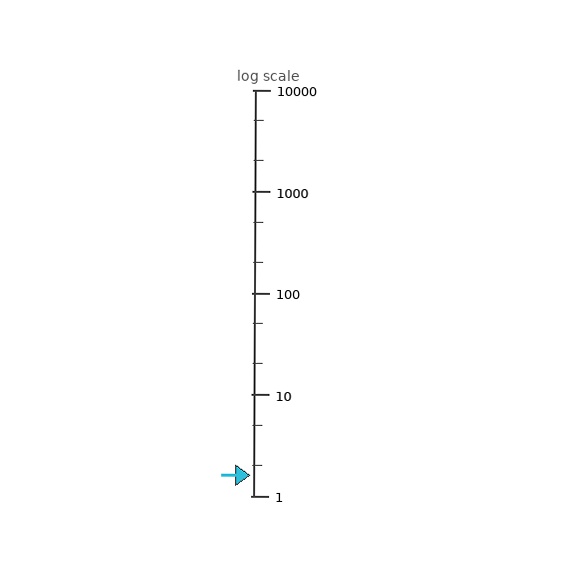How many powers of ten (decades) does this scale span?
The scale spans 4 decades, from 1 to 10000.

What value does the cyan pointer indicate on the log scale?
The pointer indicates approximately 1.6.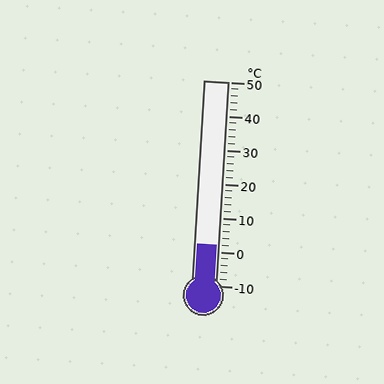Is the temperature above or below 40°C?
The temperature is below 40°C.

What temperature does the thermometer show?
The thermometer shows approximately 2°C.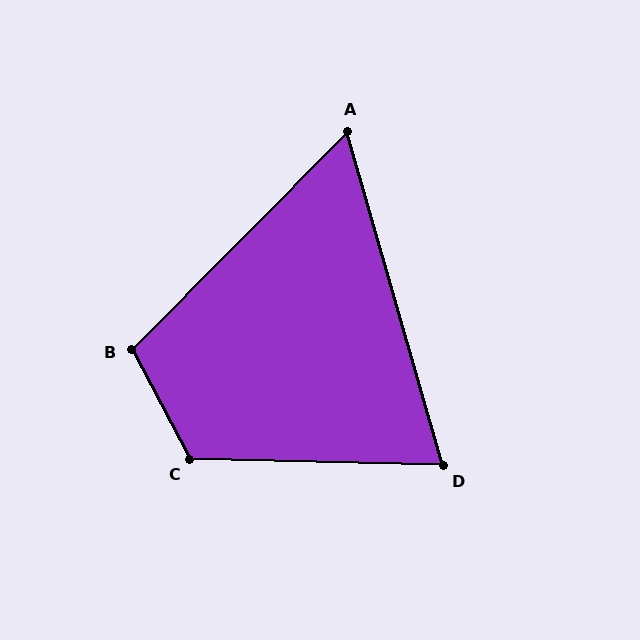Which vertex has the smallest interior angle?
A, at approximately 61 degrees.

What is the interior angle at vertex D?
Approximately 73 degrees (acute).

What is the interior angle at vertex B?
Approximately 107 degrees (obtuse).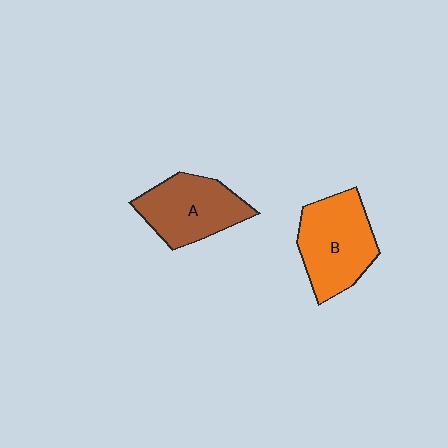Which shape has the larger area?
Shape B (orange).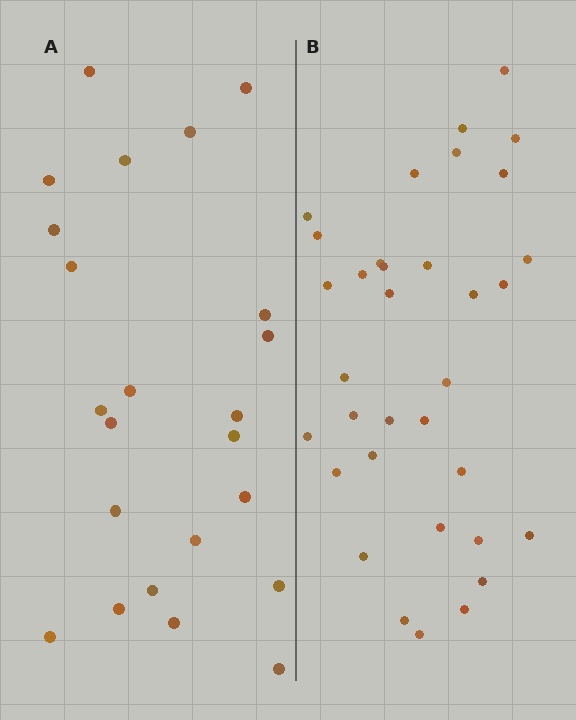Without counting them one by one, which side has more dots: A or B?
Region B (the right region) has more dots.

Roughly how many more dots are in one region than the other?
Region B has roughly 12 or so more dots than region A.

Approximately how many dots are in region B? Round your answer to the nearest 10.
About 30 dots. (The exact count is 34, which rounds to 30.)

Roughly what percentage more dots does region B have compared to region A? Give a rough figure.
About 50% more.